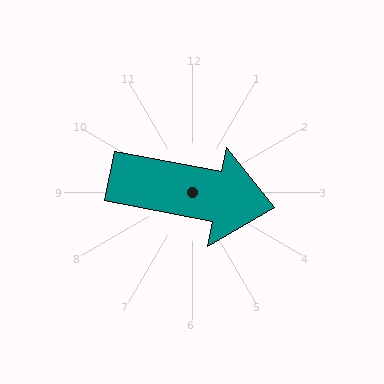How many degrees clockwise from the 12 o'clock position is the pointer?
Approximately 101 degrees.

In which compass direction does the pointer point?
East.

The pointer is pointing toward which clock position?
Roughly 3 o'clock.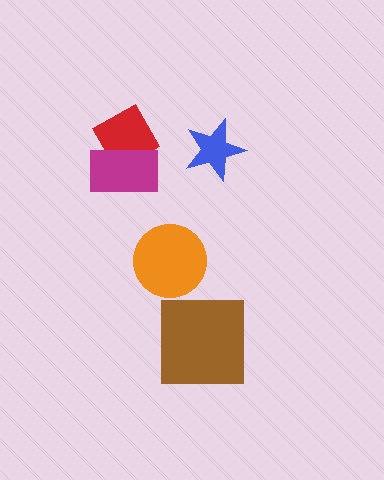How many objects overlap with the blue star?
0 objects overlap with the blue star.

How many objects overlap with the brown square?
0 objects overlap with the brown square.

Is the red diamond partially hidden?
Yes, it is partially covered by another shape.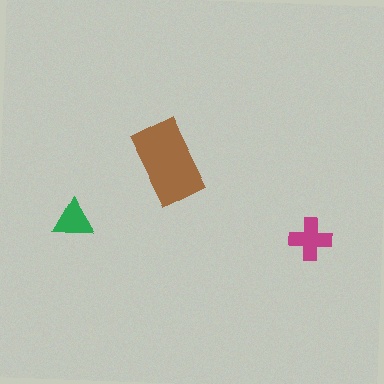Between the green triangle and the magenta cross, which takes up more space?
The magenta cross.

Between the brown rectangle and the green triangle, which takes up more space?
The brown rectangle.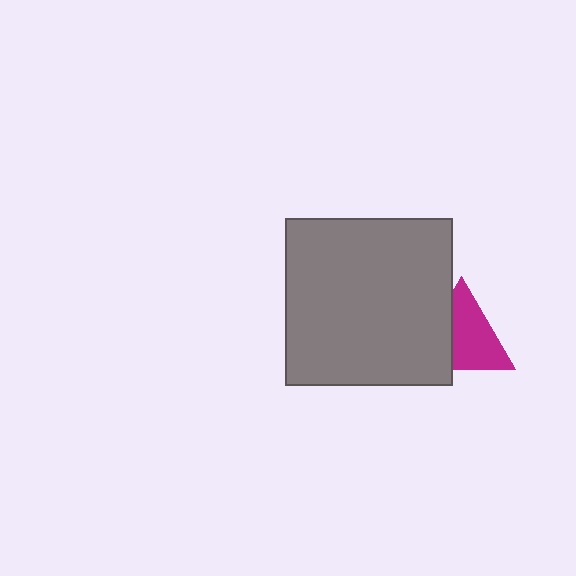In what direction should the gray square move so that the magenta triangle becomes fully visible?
The gray square should move left. That is the shortest direction to clear the overlap and leave the magenta triangle fully visible.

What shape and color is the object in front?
The object in front is a gray square.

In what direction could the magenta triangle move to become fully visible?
The magenta triangle could move right. That would shift it out from behind the gray square entirely.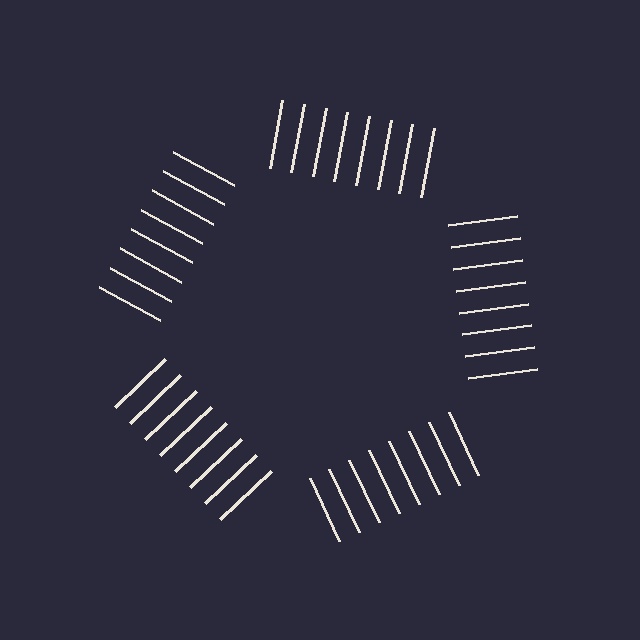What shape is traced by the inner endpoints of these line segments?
An illusory pentagon — the line segments terminate on its edges but no continuous stroke is drawn.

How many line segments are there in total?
40 — 8 along each of the 5 edges.